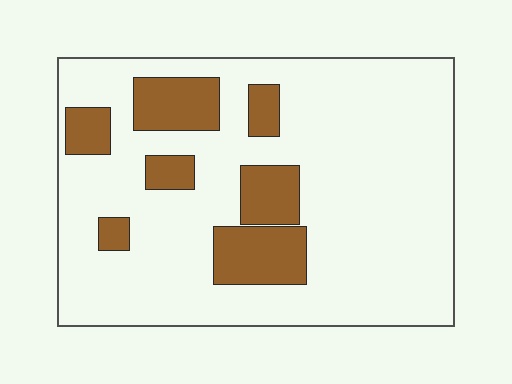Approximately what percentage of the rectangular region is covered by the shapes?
Approximately 20%.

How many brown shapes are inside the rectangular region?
7.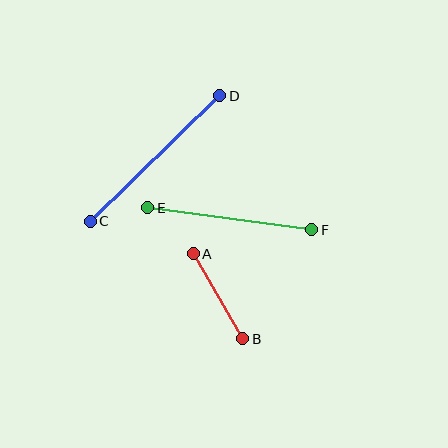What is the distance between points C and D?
The distance is approximately 180 pixels.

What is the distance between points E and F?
The distance is approximately 165 pixels.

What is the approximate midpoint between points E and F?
The midpoint is at approximately (230, 219) pixels.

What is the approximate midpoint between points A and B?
The midpoint is at approximately (218, 296) pixels.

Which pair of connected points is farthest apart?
Points C and D are farthest apart.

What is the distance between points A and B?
The distance is approximately 98 pixels.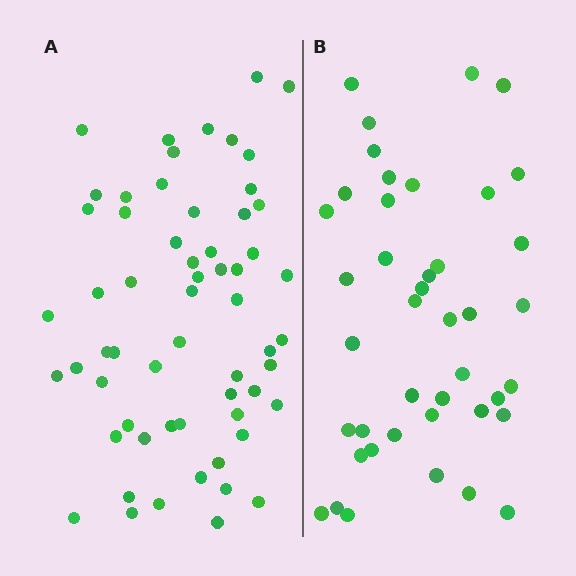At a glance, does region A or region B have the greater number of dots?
Region A (the left region) has more dots.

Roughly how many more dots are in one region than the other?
Region A has approximately 20 more dots than region B.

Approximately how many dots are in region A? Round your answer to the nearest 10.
About 60 dots.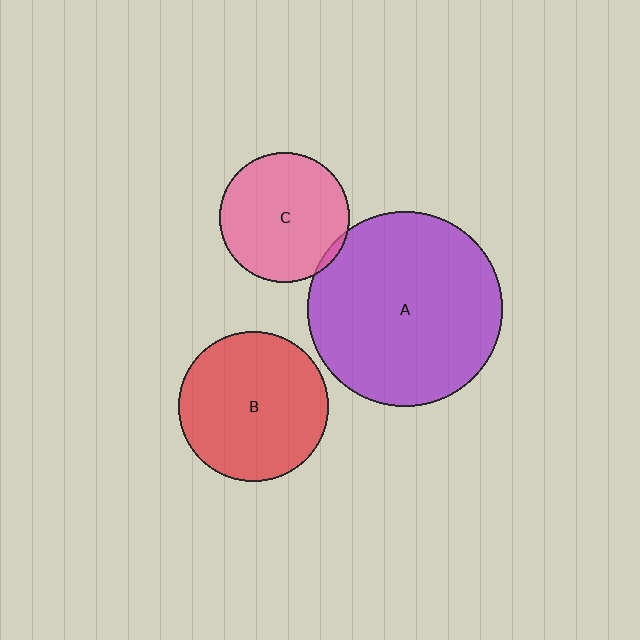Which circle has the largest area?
Circle A (purple).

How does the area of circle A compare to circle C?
Approximately 2.2 times.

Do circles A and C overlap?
Yes.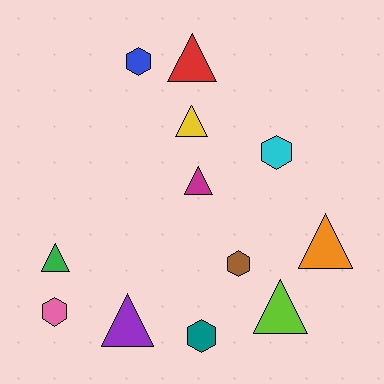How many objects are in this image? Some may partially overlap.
There are 12 objects.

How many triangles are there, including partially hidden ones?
There are 7 triangles.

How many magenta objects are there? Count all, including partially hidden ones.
There is 1 magenta object.